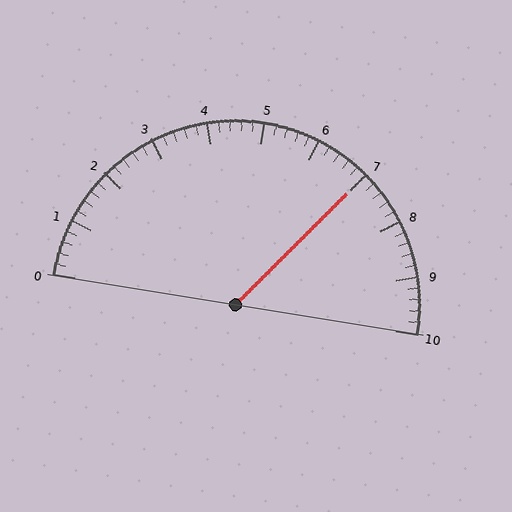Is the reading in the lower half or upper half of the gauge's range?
The reading is in the upper half of the range (0 to 10).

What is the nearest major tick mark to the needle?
The nearest major tick mark is 7.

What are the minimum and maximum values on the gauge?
The gauge ranges from 0 to 10.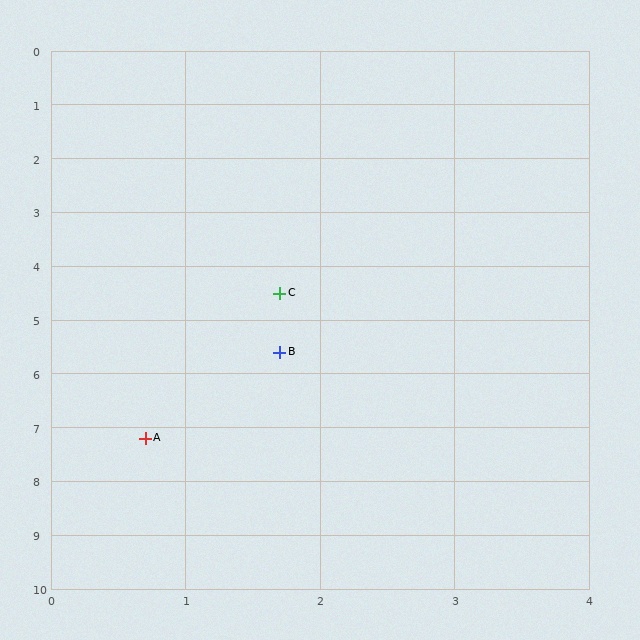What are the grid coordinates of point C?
Point C is at approximately (1.7, 4.5).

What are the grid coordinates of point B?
Point B is at approximately (1.7, 5.6).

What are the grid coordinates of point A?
Point A is at approximately (0.7, 7.2).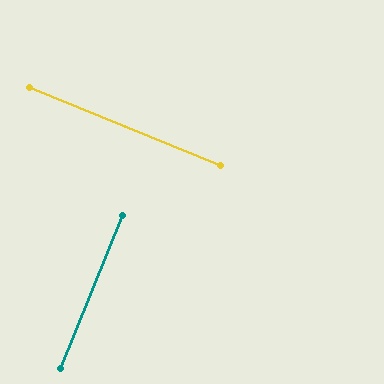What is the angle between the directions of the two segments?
Approximately 90 degrees.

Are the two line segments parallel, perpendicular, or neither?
Perpendicular — they meet at approximately 90°.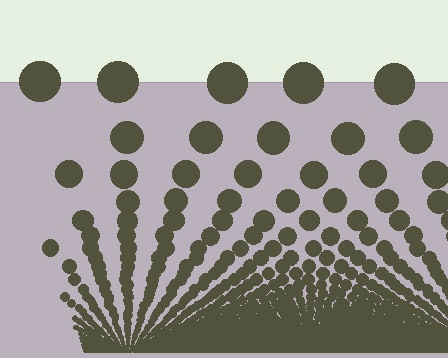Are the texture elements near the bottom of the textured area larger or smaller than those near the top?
Smaller. The gradient is inverted — elements near the bottom are smaller and denser.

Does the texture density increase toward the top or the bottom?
Density increases toward the bottom.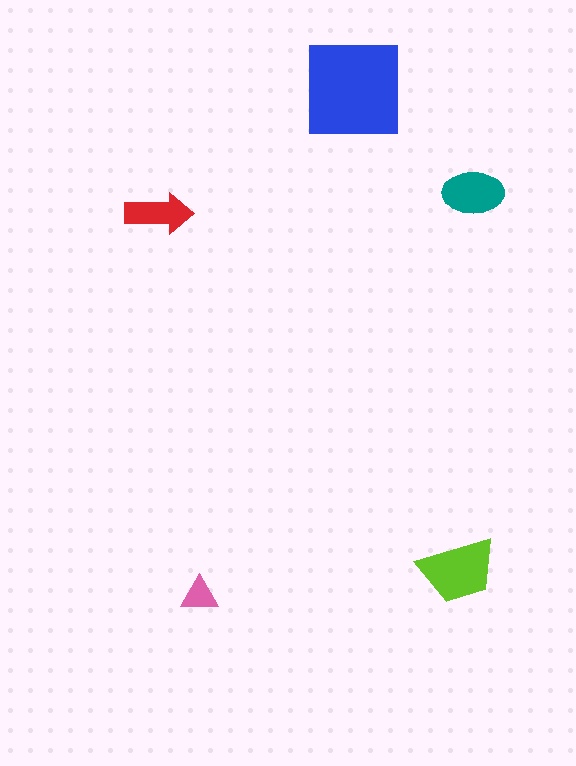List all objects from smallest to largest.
The pink triangle, the red arrow, the teal ellipse, the lime trapezoid, the blue square.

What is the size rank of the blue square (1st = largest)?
1st.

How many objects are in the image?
There are 5 objects in the image.